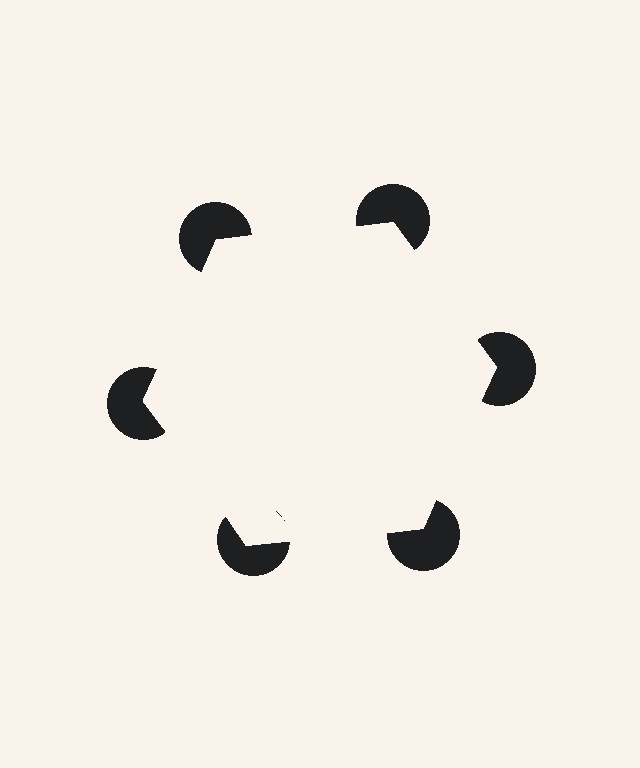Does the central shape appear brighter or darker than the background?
It typically appears slightly brighter than the background, even though no actual brightness change is drawn.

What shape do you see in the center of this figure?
An illusory hexagon — its edges are inferred from the aligned wedge cuts in the pac-man discs, not physically drawn.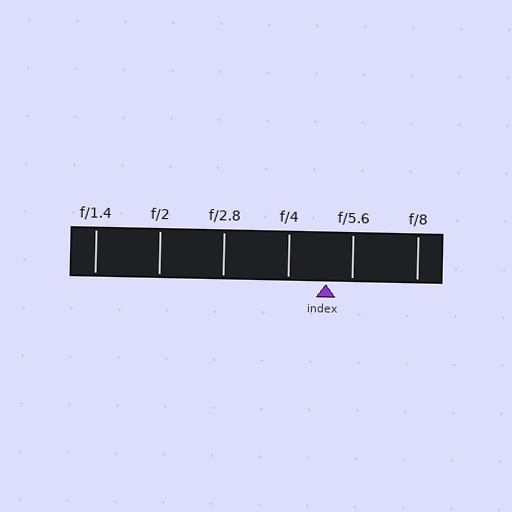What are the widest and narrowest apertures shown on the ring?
The widest aperture shown is f/1.4 and the narrowest is f/8.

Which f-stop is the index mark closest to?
The index mark is closest to f/5.6.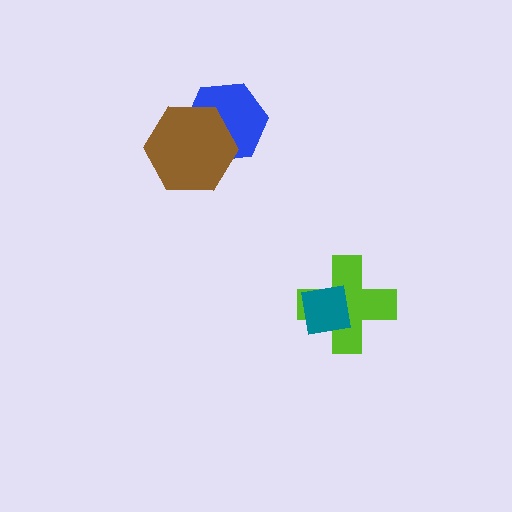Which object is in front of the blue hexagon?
The brown hexagon is in front of the blue hexagon.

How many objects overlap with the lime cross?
1 object overlaps with the lime cross.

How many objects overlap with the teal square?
1 object overlaps with the teal square.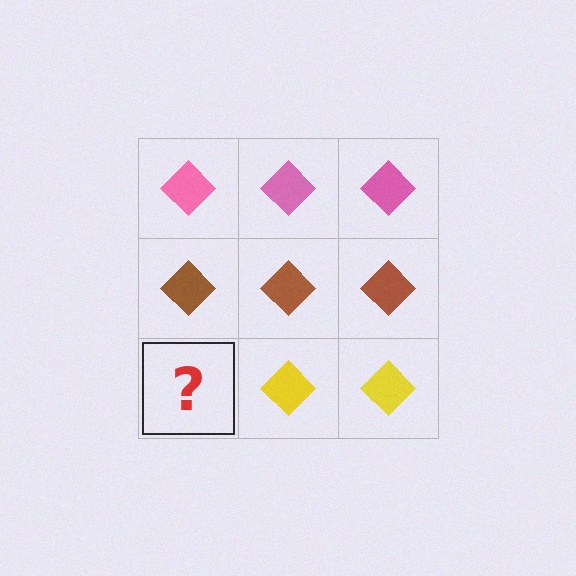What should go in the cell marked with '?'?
The missing cell should contain a yellow diamond.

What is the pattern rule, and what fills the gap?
The rule is that each row has a consistent color. The gap should be filled with a yellow diamond.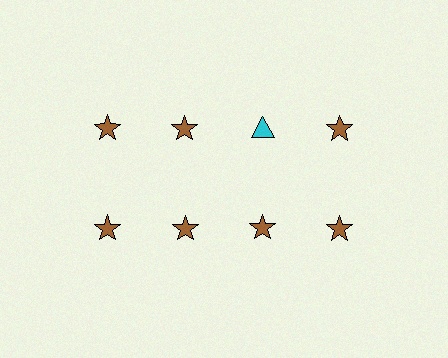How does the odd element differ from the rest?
It differs in both color (cyan instead of brown) and shape (triangle instead of star).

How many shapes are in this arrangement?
There are 8 shapes arranged in a grid pattern.